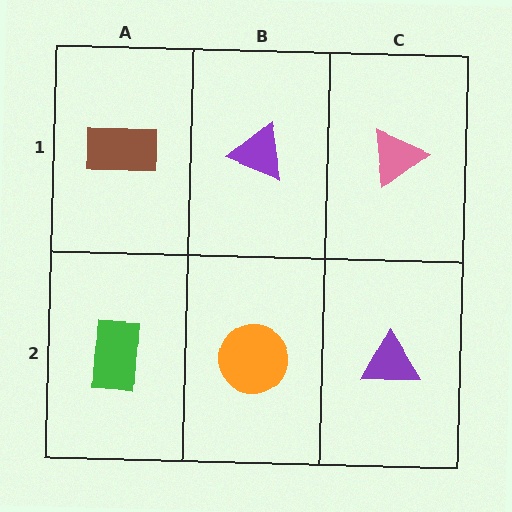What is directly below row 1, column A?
A green rectangle.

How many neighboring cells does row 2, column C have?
2.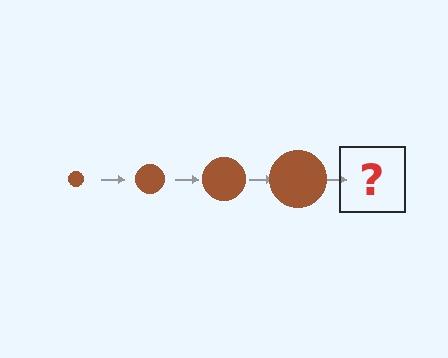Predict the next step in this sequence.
The next step is a brown circle, larger than the previous one.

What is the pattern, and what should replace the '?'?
The pattern is that the circle gets progressively larger each step. The '?' should be a brown circle, larger than the previous one.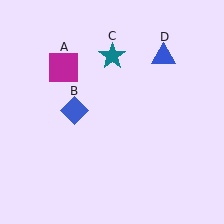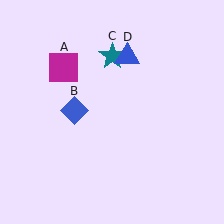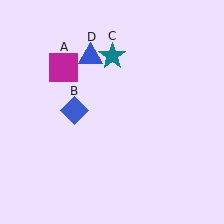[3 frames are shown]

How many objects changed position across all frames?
1 object changed position: blue triangle (object D).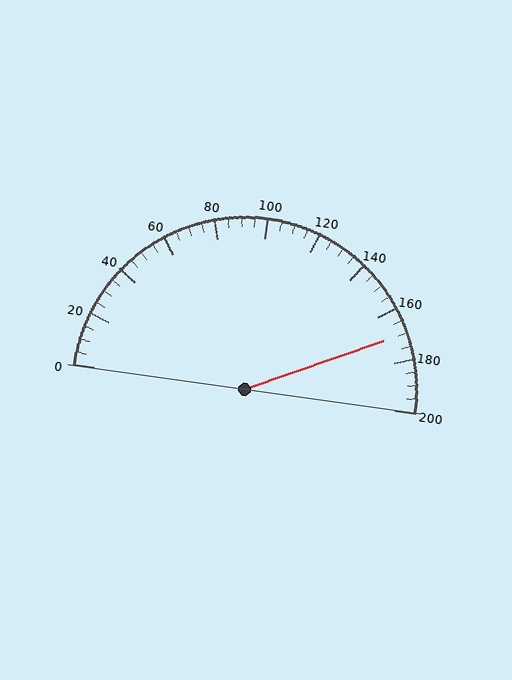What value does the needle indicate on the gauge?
The needle indicates approximately 170.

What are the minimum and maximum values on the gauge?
The gauge ranges from 0 to 200.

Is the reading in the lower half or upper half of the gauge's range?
The reading is in the upper half of the range (0 to 200).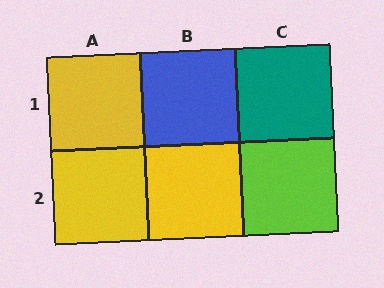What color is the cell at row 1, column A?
Yellow.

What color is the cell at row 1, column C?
Teal.